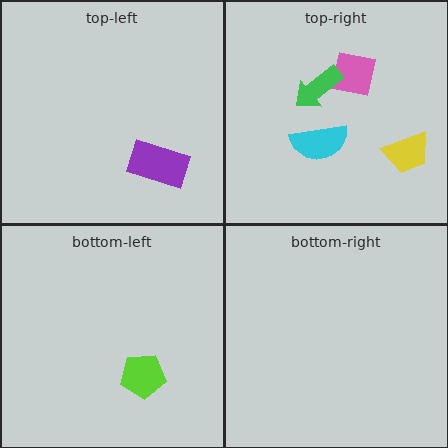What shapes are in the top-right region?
The pink square, the yellow trapezoid, the green arrow, the cyan semicircle.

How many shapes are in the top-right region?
4.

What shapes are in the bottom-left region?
The lime pentagon.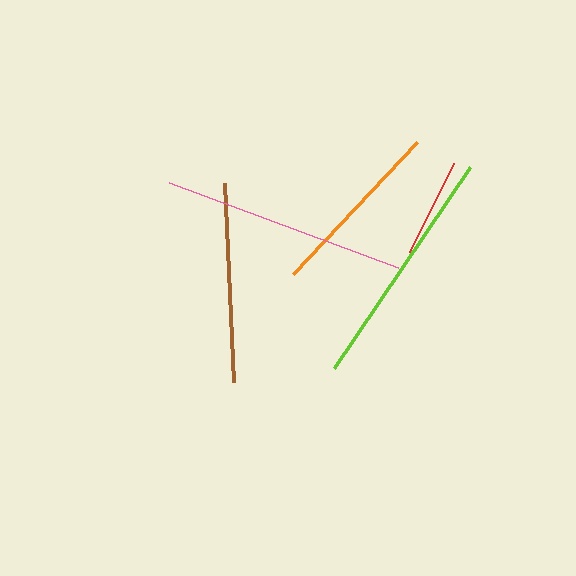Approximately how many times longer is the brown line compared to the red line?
The brown line is approximately 2.0 times the length of the red line.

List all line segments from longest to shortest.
From longest to shortest: pink, lime, brown, orange, red.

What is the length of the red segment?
The red segment is approximately 100 pixels long.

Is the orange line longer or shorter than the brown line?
The brown line is longer than the orange line.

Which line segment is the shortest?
The red line is the shortest at approximately 100 pixels.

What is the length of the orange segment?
The orange segment is approximately 181 pixels long.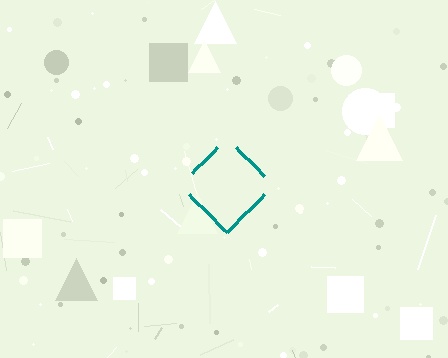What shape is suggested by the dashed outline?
The dashed outline suggests a diamond.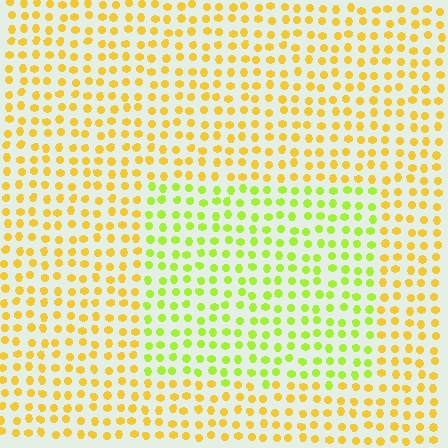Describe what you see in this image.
The image is filled with small yellow elements in a uniform arrangement. A rectangle-shaped region is visible where the elements are tinted to a slightly different hue, forming a subtle color boundary.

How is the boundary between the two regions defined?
The boundary is defined purely by a slight shift in hue (about 38 degrees). Spacing, size, and orientation are identical on both sides.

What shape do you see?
I see a rectangle.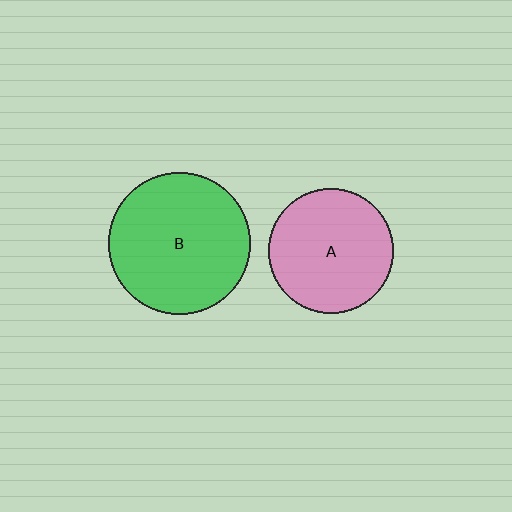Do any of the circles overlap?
No, none of the circles overlap.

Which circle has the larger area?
Circle B (green).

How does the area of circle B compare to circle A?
Approximately 1.3 times.